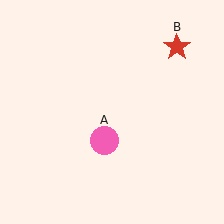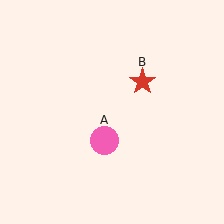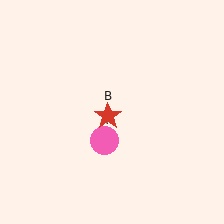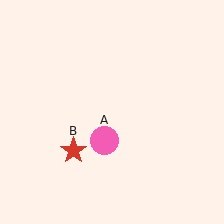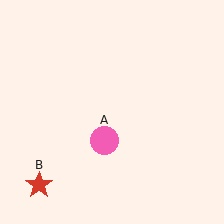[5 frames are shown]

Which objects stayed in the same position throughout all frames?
Pink circle (object A) remained stationary.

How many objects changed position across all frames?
1 object changed position: red star (object B).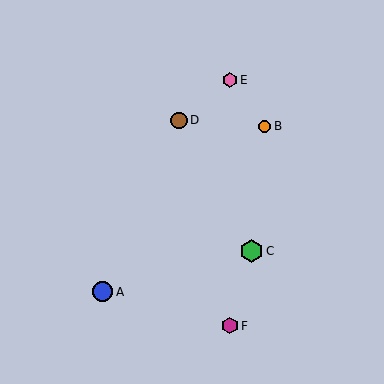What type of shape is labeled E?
Shape E is a pink hexagon.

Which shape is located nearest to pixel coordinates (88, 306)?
The blue circle (labeled A) at (103, 292) is nearest to that location.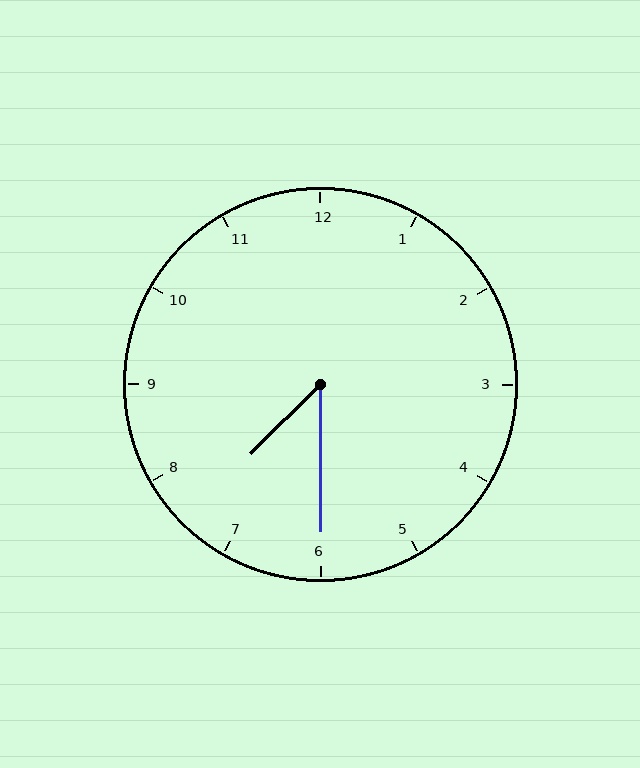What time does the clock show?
7:30.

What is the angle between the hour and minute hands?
Approximately 45 degrees.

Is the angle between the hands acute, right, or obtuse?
It is acute.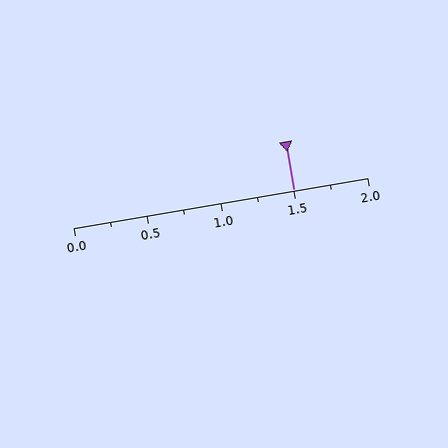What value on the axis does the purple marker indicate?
The marker indicates approximately 1.5.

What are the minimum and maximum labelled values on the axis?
The axis runs from 0.0 to 2.0.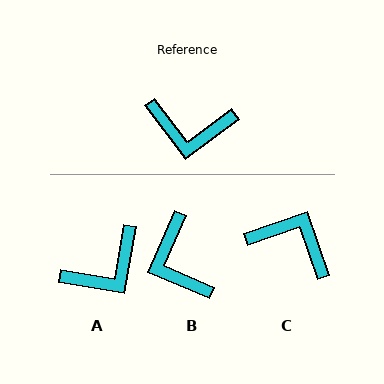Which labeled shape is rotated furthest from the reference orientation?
C, about 162 degrees away.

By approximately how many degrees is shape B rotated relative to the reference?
Approximately 60 degrees clockwise.